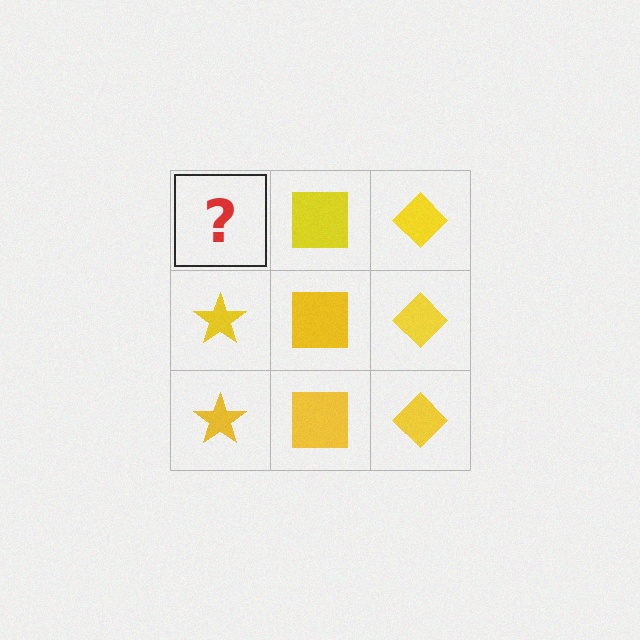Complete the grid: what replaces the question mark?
The question mark should be replaced with a yellow star.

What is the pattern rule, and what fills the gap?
The rule is that each column has a consistent shape. The gap should be filled with a yellow star.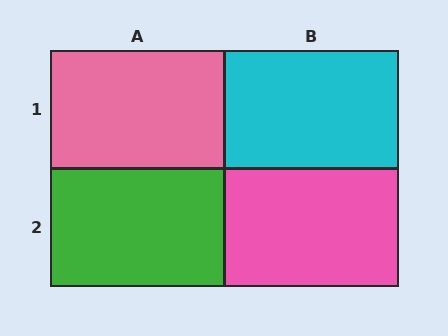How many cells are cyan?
1 cell is cyan.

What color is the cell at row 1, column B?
Cyan.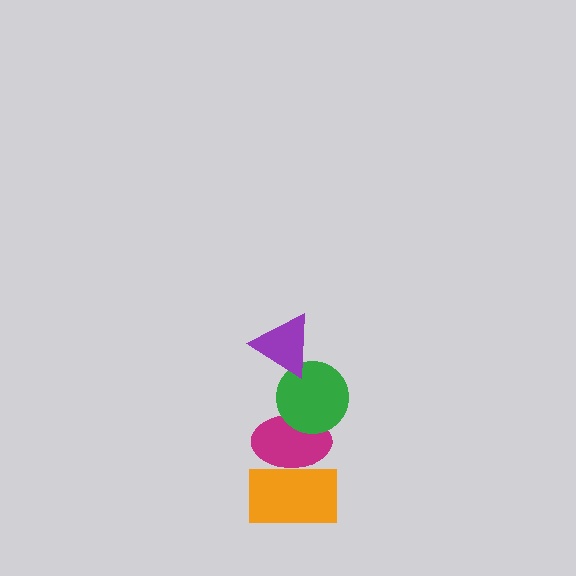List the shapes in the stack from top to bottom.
From top to bottom: the purple triangle, the green circle, the magenta ellipse, the orange rectangle.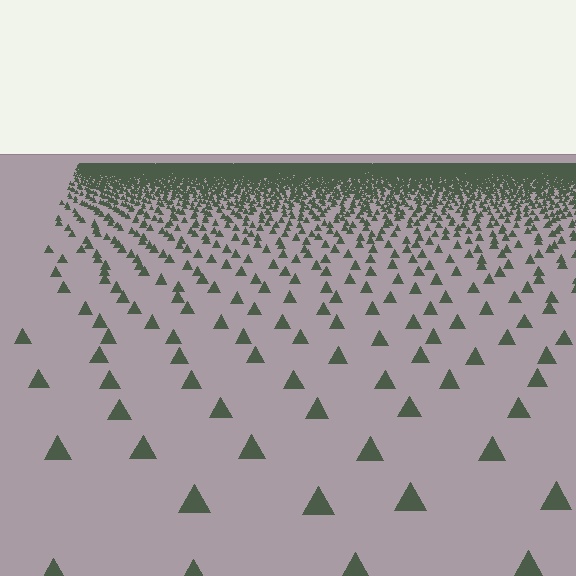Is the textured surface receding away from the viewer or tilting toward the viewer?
The surface is receding away from the viewer. Texture elements get smaller and denser toward the top.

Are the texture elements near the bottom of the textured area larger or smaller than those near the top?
Larger. Near the bottom, elements are closer to the viewer and appear at a bigger on-screen size.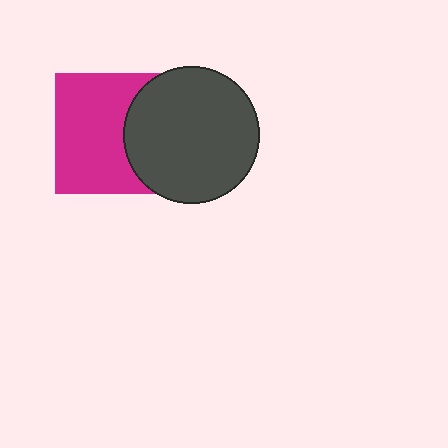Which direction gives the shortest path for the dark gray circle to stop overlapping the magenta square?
Moving right gives the shortest separation.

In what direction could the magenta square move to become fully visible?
The magenta square could move left. That would shift it out from behind the dark gray circle entirely.